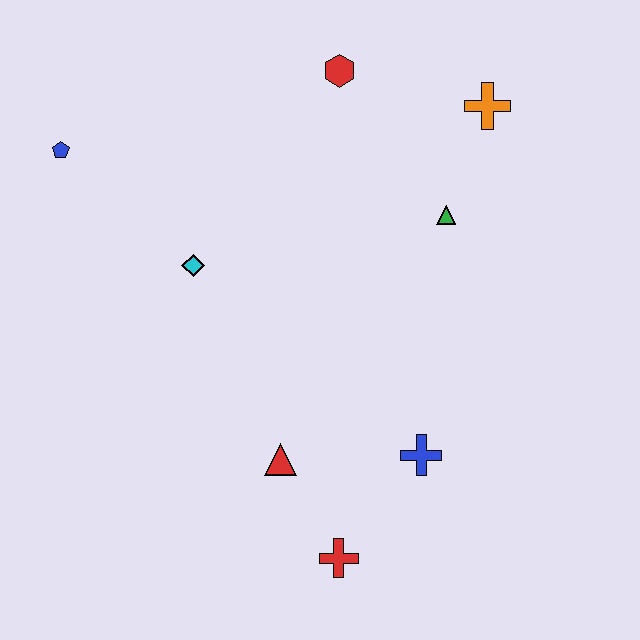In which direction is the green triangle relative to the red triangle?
The green triangle is above the red triangle.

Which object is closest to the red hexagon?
The orange cross is closest to the red hexagon.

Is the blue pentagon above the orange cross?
No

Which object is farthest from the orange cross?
The red cross is farthest from the orange cross.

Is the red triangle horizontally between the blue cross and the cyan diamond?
Yes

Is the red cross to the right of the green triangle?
No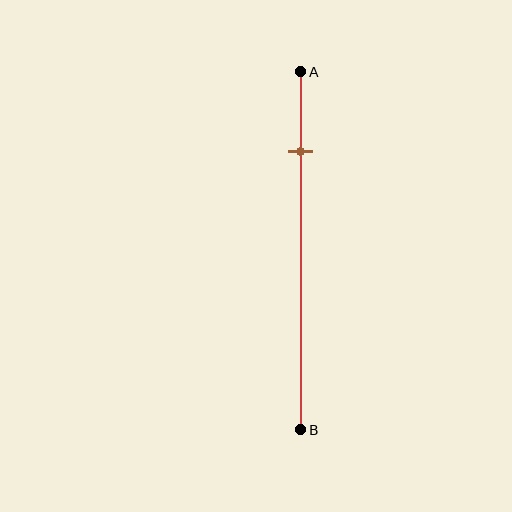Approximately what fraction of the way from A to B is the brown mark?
The brown mark is approximately 20% of the way from A to B.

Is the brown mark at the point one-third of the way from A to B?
No, the mark is at about 20% from A, not at the 33% one-third point.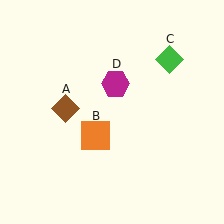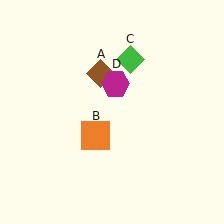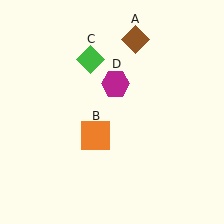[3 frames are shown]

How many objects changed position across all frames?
2 objects changed position: brown diamond (object A), green diamond (object C).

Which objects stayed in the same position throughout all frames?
Orange square (object B) and magenta hexagon (object D) remained stationary.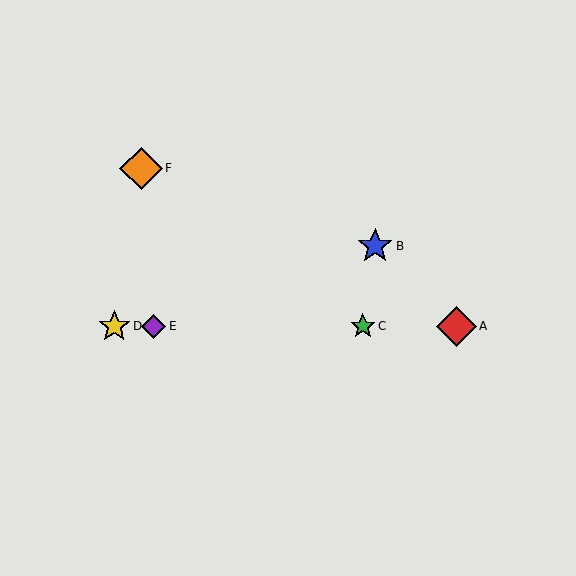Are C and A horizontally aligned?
Yes, both are at y≈326.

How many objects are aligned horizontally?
4 objects (A, C, D, E) are aligned horizontally.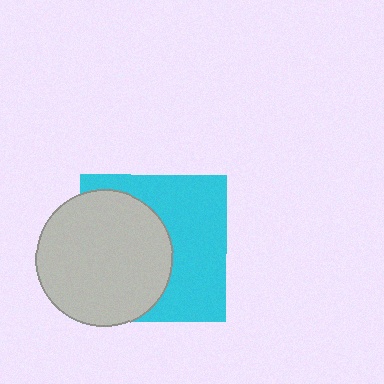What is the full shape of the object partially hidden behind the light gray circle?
The partially hidden object is a cyan square.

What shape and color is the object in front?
The object in front is a light gray circle.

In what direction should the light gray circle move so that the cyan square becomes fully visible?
The light gray circle should move left. That is the shortest direction to clear the overlap and leave the cyan square fully visible.